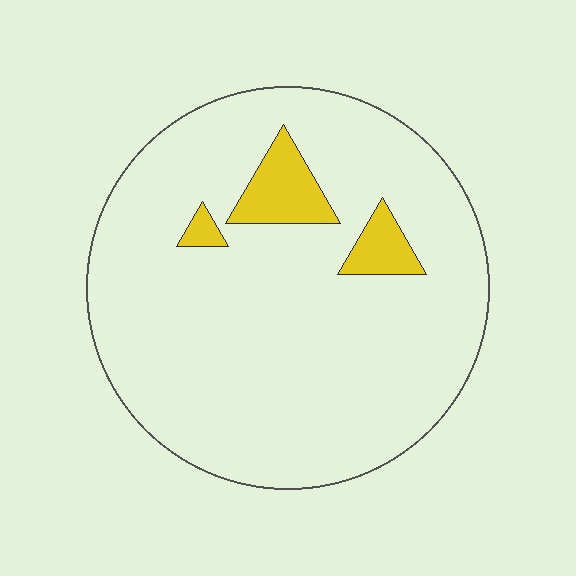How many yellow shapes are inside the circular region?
3.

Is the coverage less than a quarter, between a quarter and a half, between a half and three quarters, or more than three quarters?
Less than a quarter.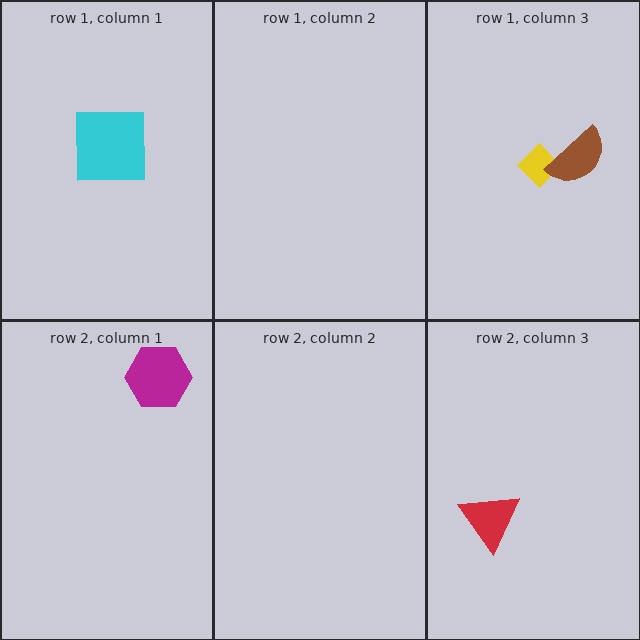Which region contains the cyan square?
The row 1, column 1 region.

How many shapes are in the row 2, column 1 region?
1.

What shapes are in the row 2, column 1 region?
The magenta hexagon.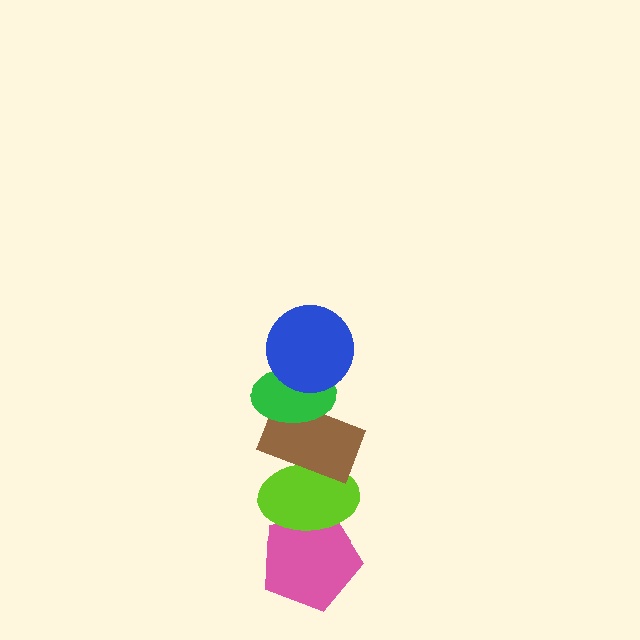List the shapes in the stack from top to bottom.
From top to bottom: the blue circle, the green ellipse, the brown rectangle, the lime ellipse, the pink pentagon.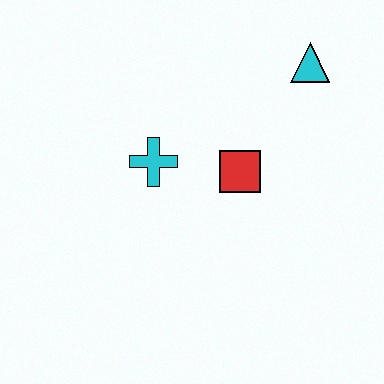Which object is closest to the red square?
The cyan cross is closest to the red square.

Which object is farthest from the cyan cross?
The cyan triangle is farthest from the cyan cross.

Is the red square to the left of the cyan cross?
No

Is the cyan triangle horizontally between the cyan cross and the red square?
No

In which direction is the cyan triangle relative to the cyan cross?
The cyan triangle is to the right of the cyan cross.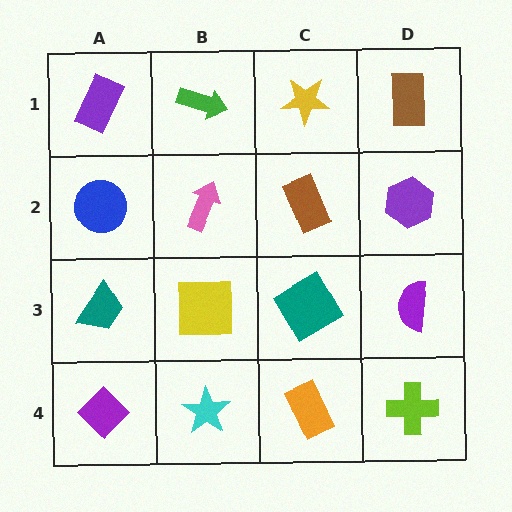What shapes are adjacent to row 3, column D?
A purple hexagon (row 2, column D), a lime cross (row 4, column D), a teal diamond (row 3, column C).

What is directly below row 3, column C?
An orange rectangle.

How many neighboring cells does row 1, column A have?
2.